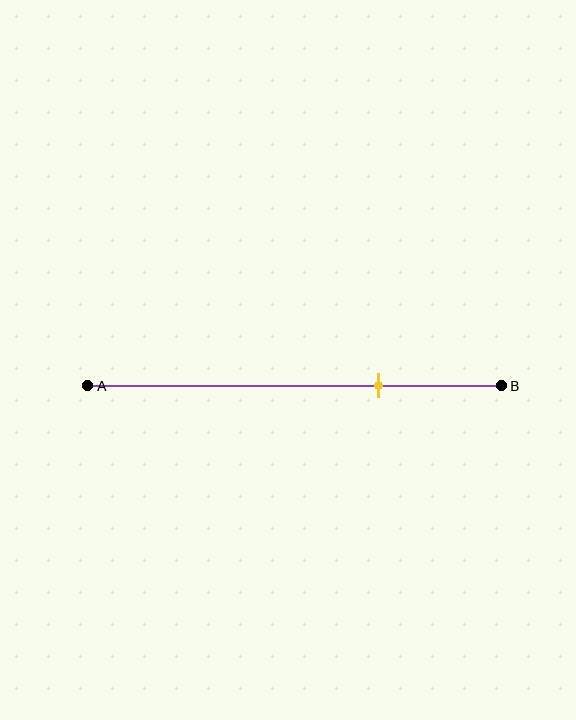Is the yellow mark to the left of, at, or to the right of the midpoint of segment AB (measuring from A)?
The yellow mark is to the right of the midpoint of segment AB.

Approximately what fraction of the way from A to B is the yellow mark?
The yellow mark is approximately 70% of the way from A to B.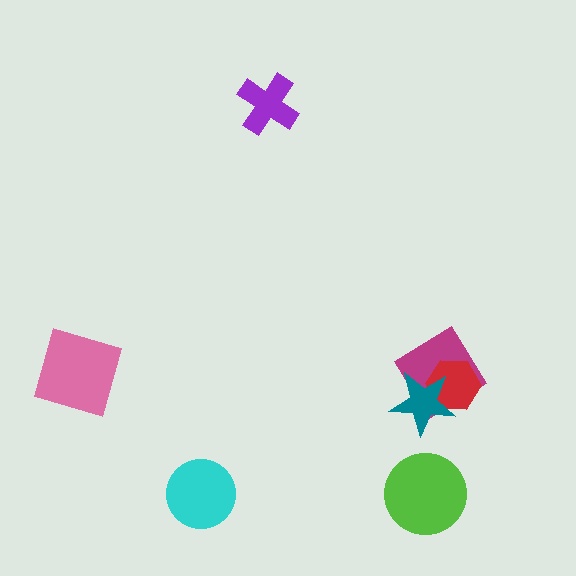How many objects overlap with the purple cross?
0 objects overlap with the purple cross.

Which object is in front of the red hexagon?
The teal star is in front of the red hexagon.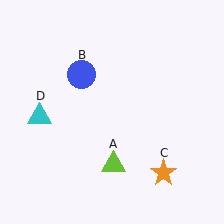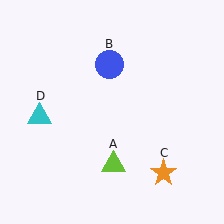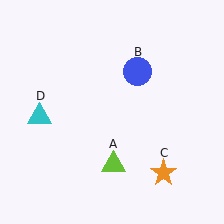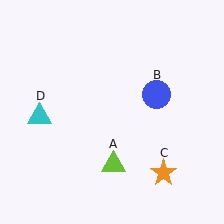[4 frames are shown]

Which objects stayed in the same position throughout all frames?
Lime triangle (object A) and orange star (object C) and cyan triangle (object D) remained stationary.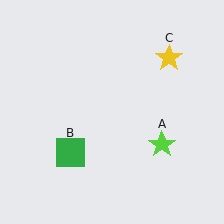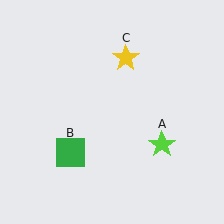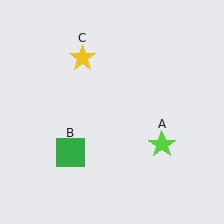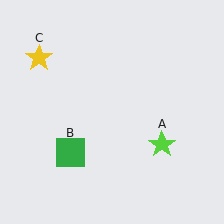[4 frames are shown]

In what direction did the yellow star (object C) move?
The yellow star (object C) moved left.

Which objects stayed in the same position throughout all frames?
Lime star (object A) and green square (object B) remained stationary.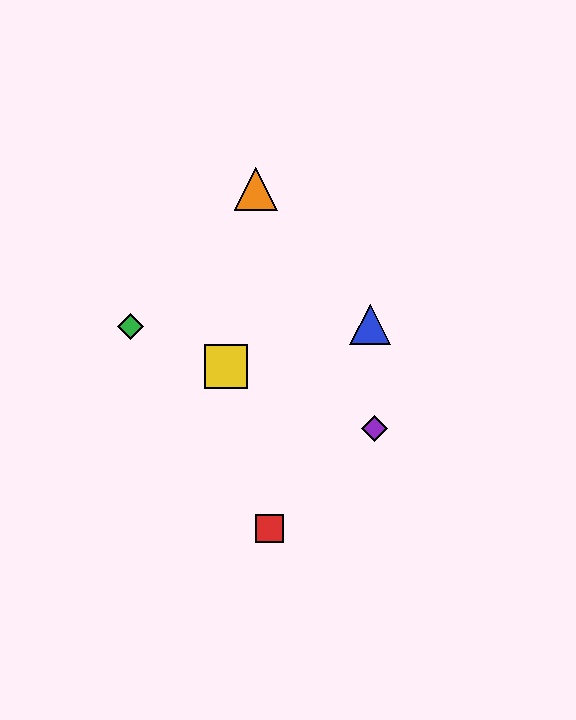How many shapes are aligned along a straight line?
3 shapes (the green diamond, the yellow square, the purple diamond) are aligned along a straight line.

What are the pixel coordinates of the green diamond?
The green diamond is at (130, 326).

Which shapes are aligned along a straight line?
The green diamond, the yellow square, the purple diamond are aligned along a straight line.